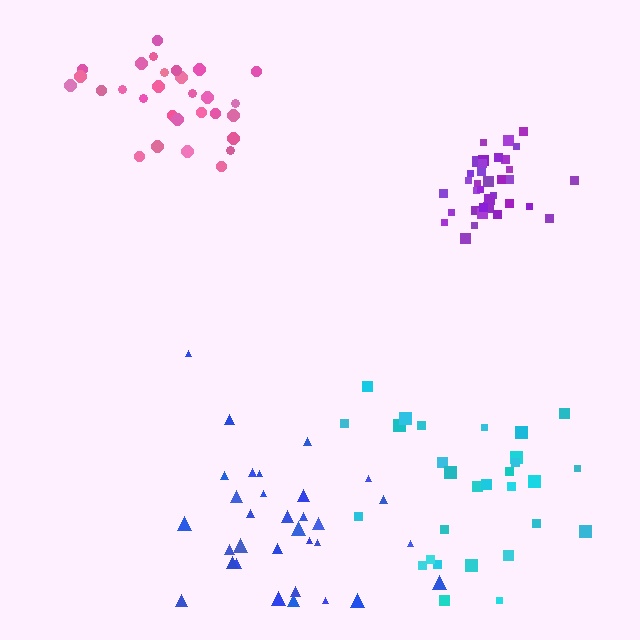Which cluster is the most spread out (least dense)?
Cyan.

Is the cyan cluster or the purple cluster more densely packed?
Purple.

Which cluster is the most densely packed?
Purple.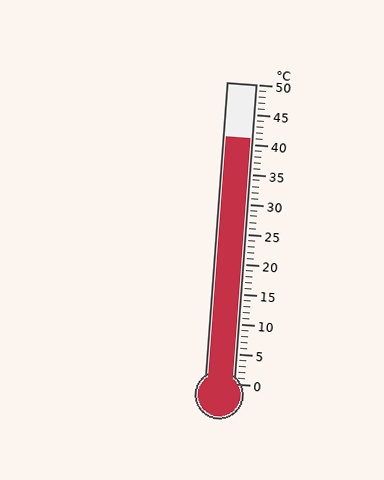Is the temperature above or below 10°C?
The temperature is above 10°C.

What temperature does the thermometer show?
The thermometer shows approximately 41°C.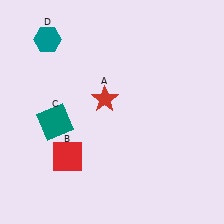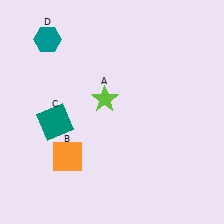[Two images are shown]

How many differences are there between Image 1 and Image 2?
There are 2 differences between the two images.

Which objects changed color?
A changed from red to lime. B changed from red to orange.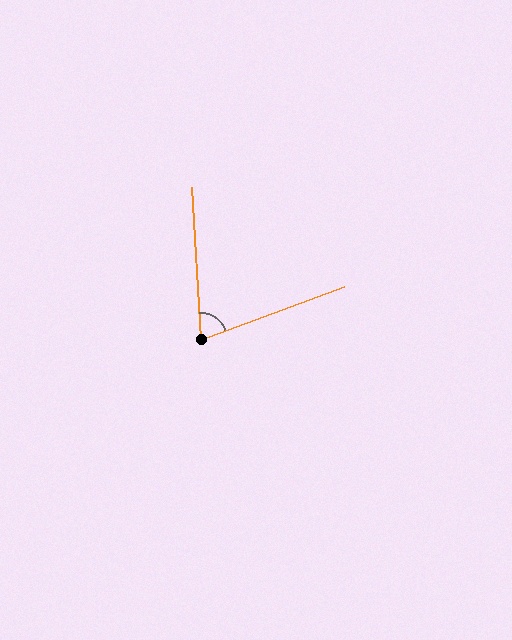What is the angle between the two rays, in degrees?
Approximately 73 degrees.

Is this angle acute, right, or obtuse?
It is acute.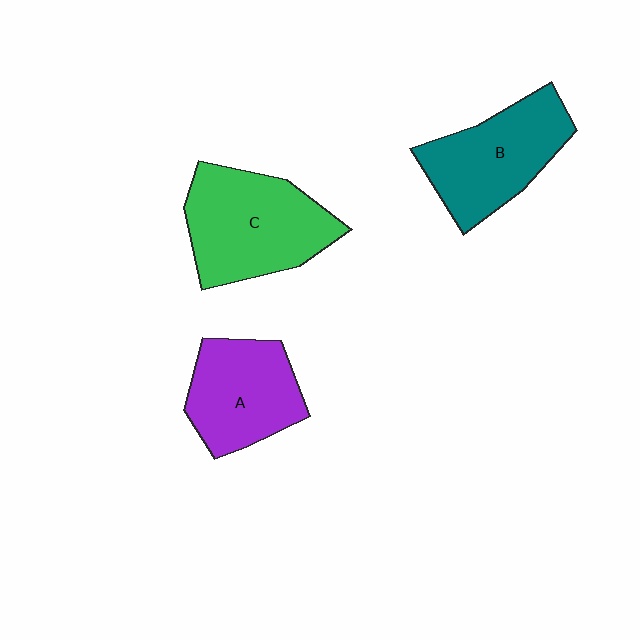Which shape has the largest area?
Shape C (green).